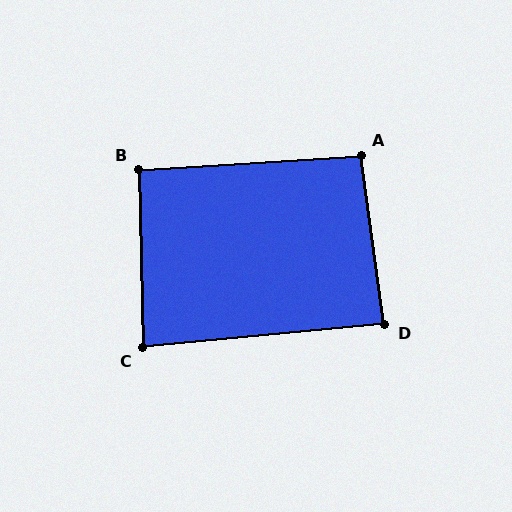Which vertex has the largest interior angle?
A, at approximately 94 degrees.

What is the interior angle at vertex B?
Approximately 92 degrees (approximately right).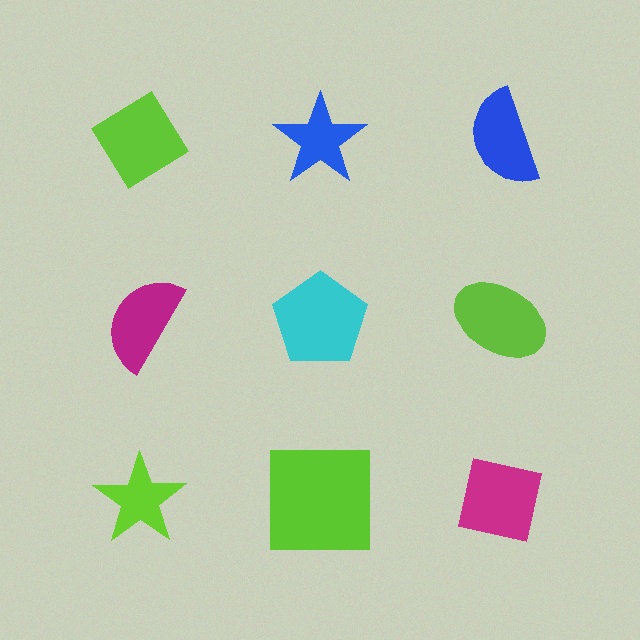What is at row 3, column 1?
A lime star.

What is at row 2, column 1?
A magenta semicircle.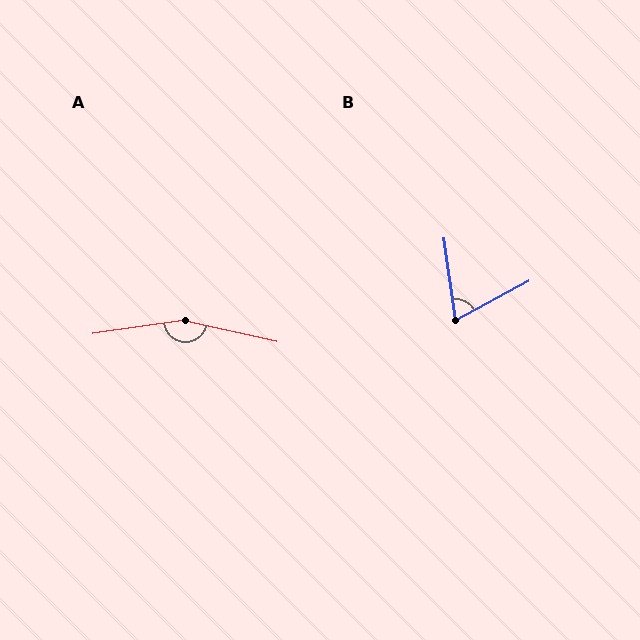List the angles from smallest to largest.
B (70°), A (159°).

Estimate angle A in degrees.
Approximately 159 degrees.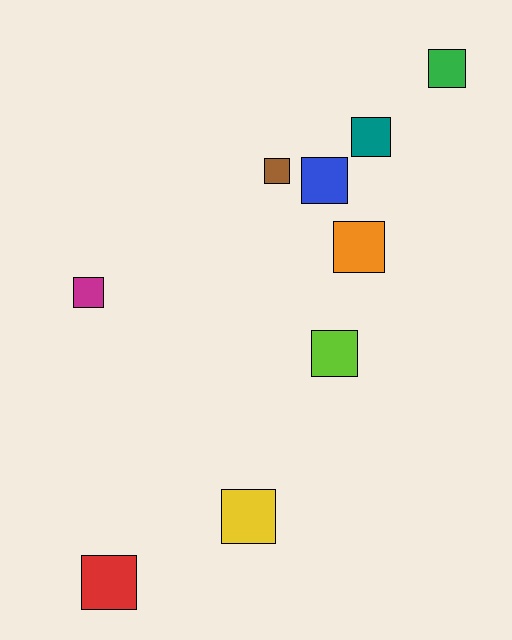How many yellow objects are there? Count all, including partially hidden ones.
There is 1 yellow object.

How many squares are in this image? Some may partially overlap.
There are 9 squares.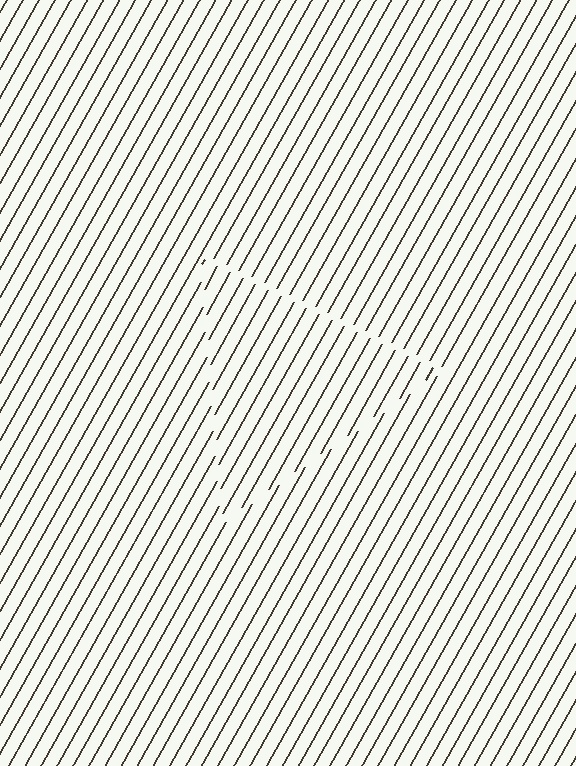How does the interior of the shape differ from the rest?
The interior of the shape contains the same grating, shifted by half a period — the contour is defined by the phase discontinuity where line-ends from the inner and outer gratings abut.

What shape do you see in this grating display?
An illusory triangle. The interior of the shape contains the same grating, shifted by half a period — the contour is defined by the phase discontinuity where line-ends from the inner and outer gratings abut.